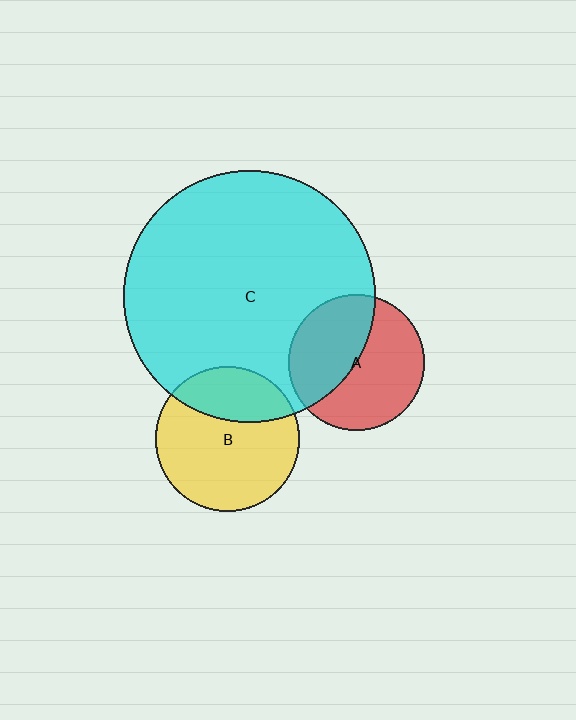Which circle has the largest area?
Circle C (cyan).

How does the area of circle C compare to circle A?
Approximately 3.5 times.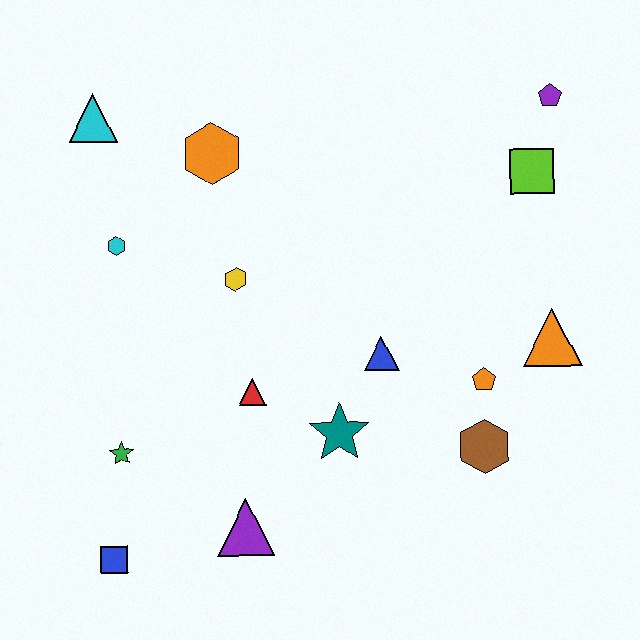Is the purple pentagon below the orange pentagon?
No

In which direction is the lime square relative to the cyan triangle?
The lime square is to the right of the cyan triangle.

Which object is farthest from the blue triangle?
The cyan triangle is farthest from the blue triangle.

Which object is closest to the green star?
The blue square is closest to the green star.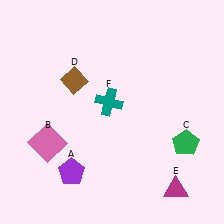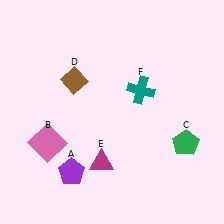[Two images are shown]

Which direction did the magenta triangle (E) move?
The magenta triangle (E) moved left.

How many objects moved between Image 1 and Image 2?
2 objects moved between the two images.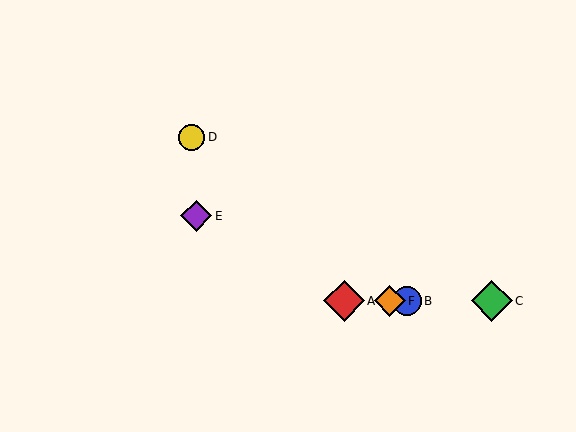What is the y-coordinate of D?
Object D is at y≈137.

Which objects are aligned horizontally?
Objects A, B, C, F are aligned horizontally.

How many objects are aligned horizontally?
4 objects (A, B, C, F) are aligned horizontally.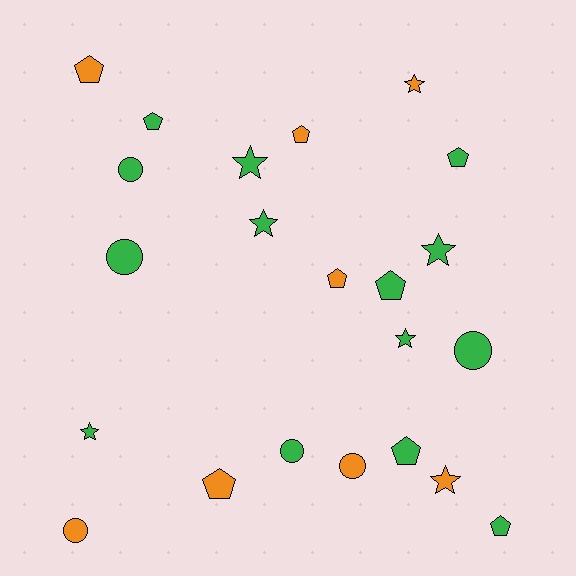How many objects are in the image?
There are 22 objects.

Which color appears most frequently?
Green, with 14 objects.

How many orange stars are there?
There are 2 orange stars.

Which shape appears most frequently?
Pentagon, with 9 objects.